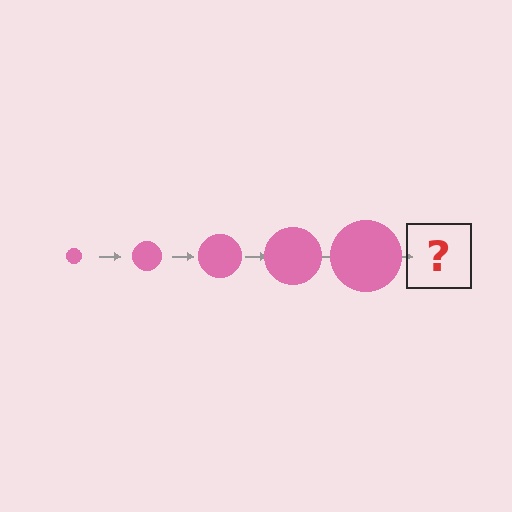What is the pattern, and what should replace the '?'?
The pattern is that the circle gets progressively larger each step. The '?' should be a pink circle, larger than the previous one.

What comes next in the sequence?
The next element should be a pink circle, larger than the previous one.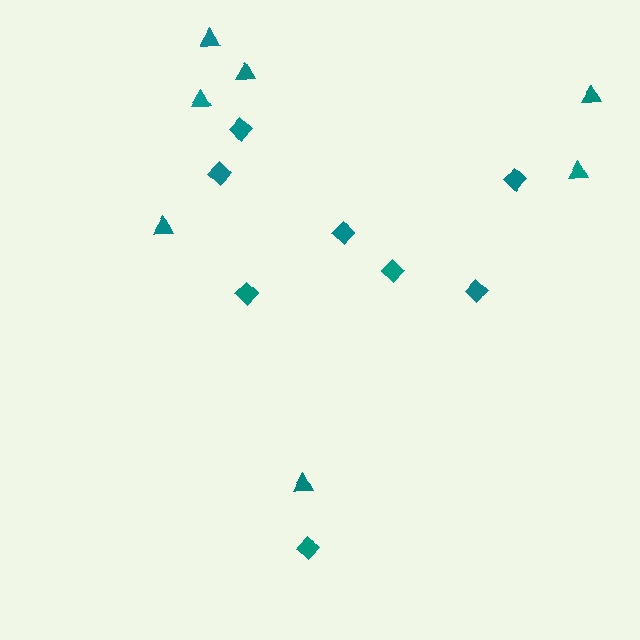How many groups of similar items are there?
There are 2 groups: one group of diamonds (8) and one group of triangles (7).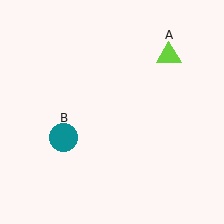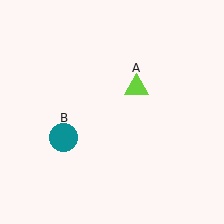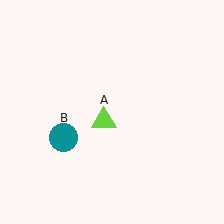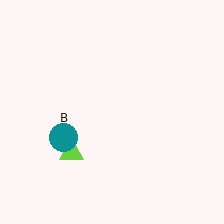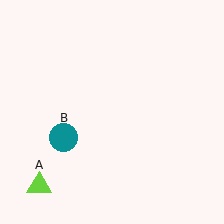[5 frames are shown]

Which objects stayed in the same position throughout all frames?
Teal circle (object B) remained stationary.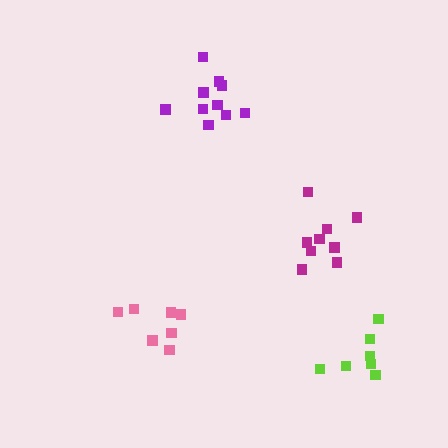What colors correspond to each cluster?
The clusters are colored: lime, purple, magenta, pink.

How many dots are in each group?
Group 1: 7 dots, Group 2: 10 dots, Group 3: 9 dots, Group 4: 7 dots (33 total).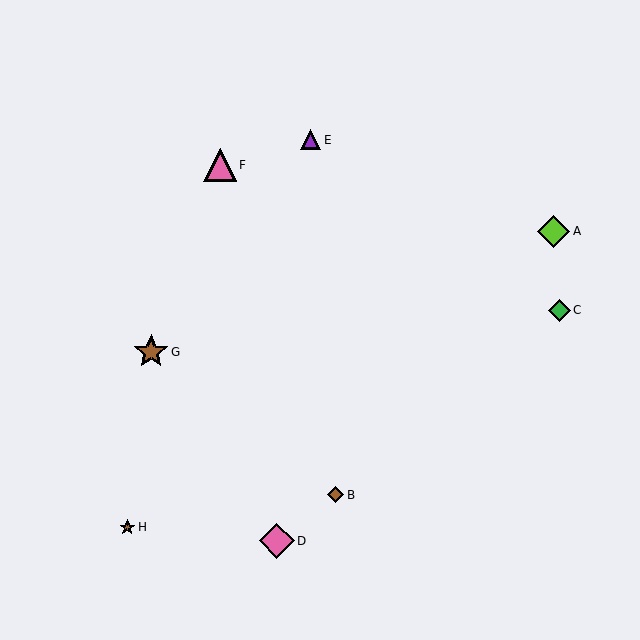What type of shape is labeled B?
Shape B is a brown diamond.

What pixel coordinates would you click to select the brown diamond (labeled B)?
Click at (336, 495) to select the brown diamond B.